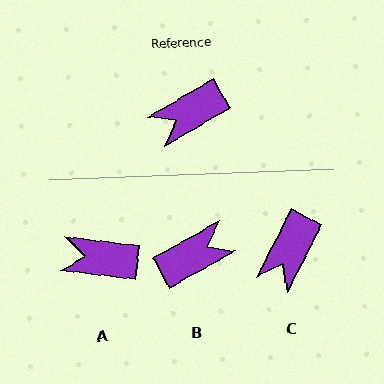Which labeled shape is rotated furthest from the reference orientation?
B, about 179 degrees away.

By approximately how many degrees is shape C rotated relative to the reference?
Approximately 33 degrees counter-clockwise.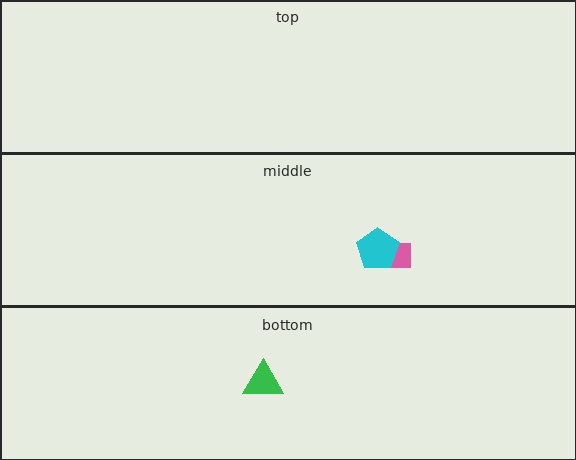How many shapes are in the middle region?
2.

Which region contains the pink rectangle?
The middle region.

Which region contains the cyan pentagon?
The middle region.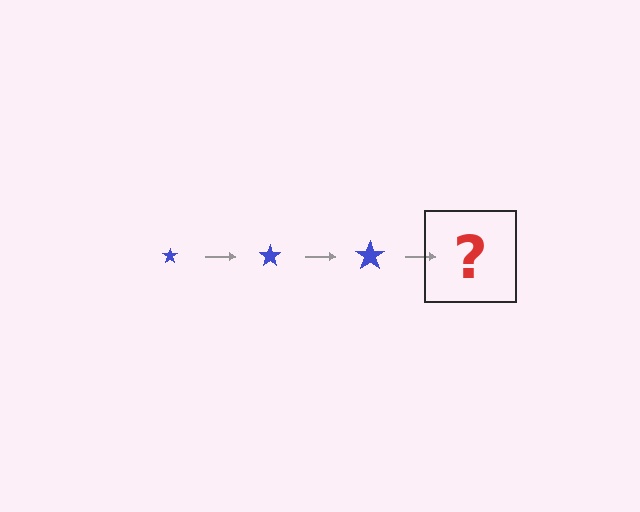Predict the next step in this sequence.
The next step is a blue star, larger than the previous one.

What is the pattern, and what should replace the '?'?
The pattern is that the star gets progressively larger each step. The '?' should be a blue star, larger than the previous one.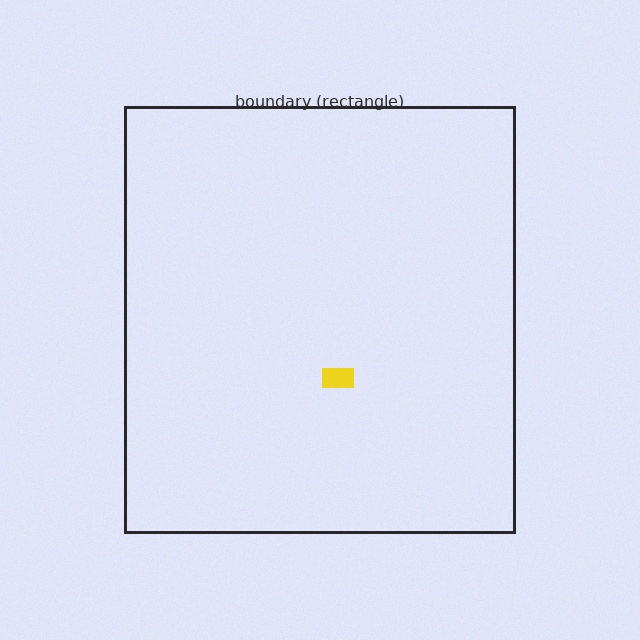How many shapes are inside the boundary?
1 inside, 0 outside.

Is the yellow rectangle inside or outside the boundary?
Inside.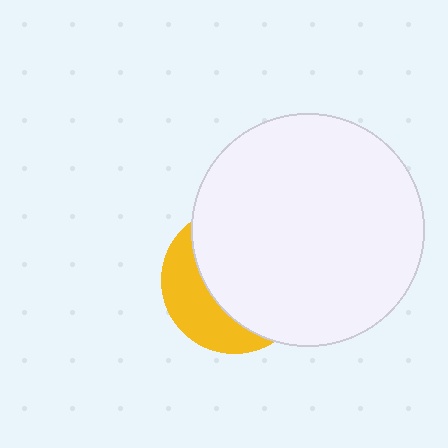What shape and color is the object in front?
The object in front is a white circle.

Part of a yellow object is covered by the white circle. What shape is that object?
It is a circle.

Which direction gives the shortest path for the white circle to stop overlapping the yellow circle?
Moving right gives the shortest separation.